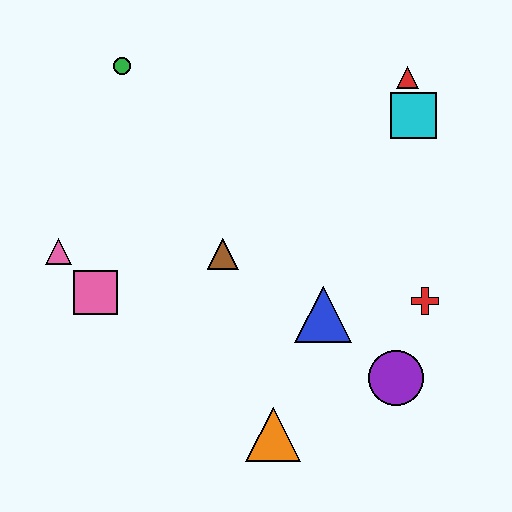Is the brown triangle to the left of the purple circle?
Yes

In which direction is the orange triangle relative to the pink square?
The orange triangle is to the right of the pink square.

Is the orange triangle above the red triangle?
No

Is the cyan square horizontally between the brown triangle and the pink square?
No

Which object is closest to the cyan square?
The red triangle is closest to the cyan square.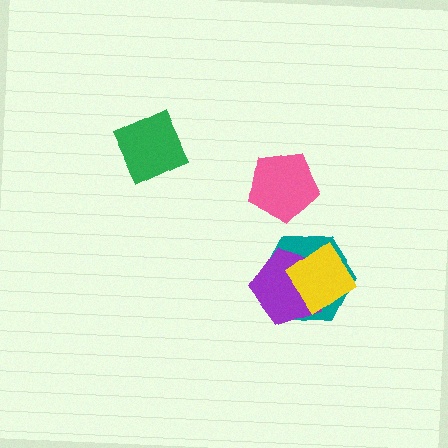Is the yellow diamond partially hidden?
No, no other shape covers it.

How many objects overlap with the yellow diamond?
2 objects overlap with the yellow diamond.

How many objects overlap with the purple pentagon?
2 objects overlap with the purple pentagon.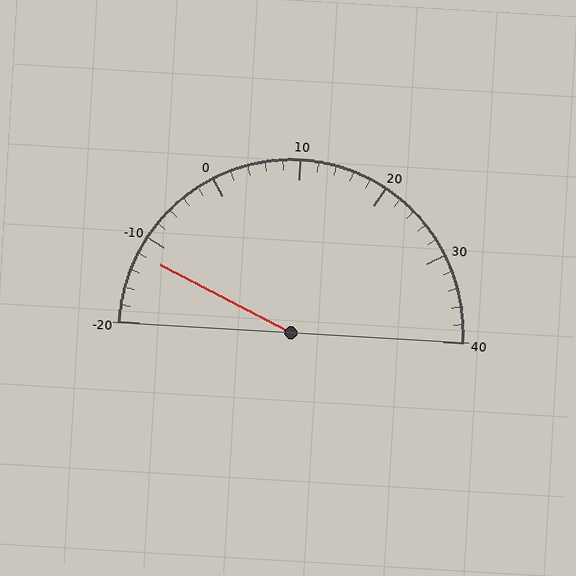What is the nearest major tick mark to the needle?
The nearest major tick mark is -10.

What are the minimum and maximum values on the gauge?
The gauge ranges from -20 to 40.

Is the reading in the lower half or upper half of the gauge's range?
The reading is in the lower half of the range (-20 to 40).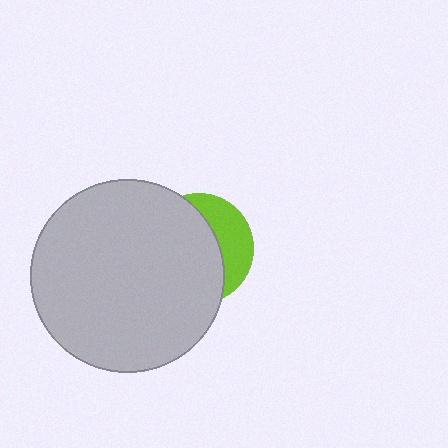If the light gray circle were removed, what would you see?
You would see the complete lime circle.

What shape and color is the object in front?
The object in front is a light gray circle.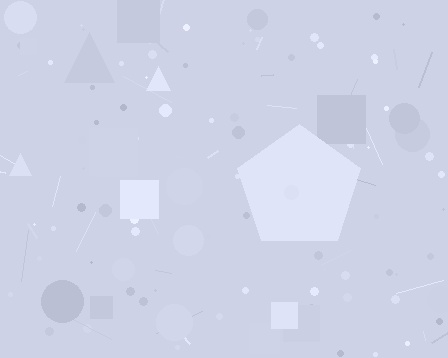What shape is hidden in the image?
A pentagon is hidden in the image.